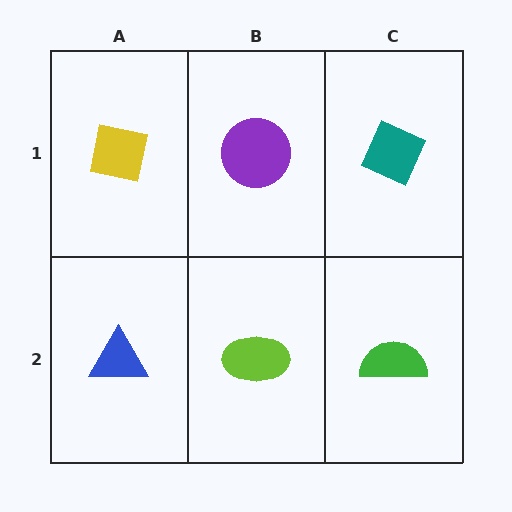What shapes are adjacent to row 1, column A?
A blue triangle (row 2, column A), a purple circle (row 1, column B).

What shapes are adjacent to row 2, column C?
A teal diamond (row 1, column C), a lime ellipse (row 2, column B).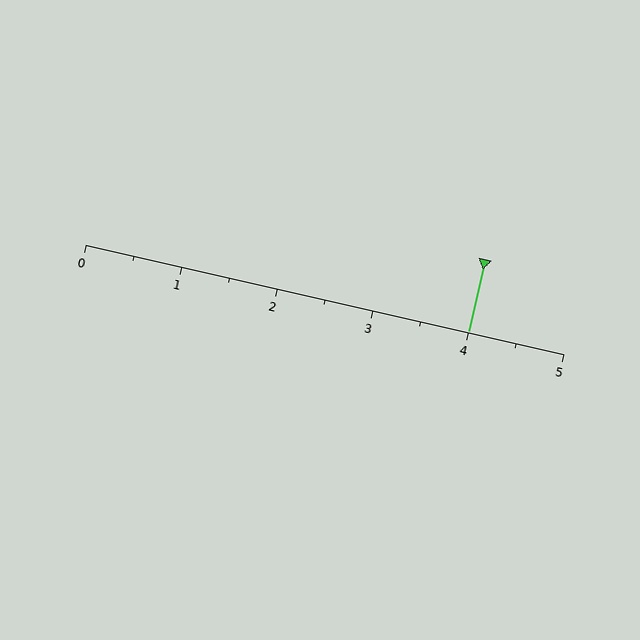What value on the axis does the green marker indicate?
The marker indicates approximately 4.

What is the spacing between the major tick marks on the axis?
The major ticks are spaced 1 apart.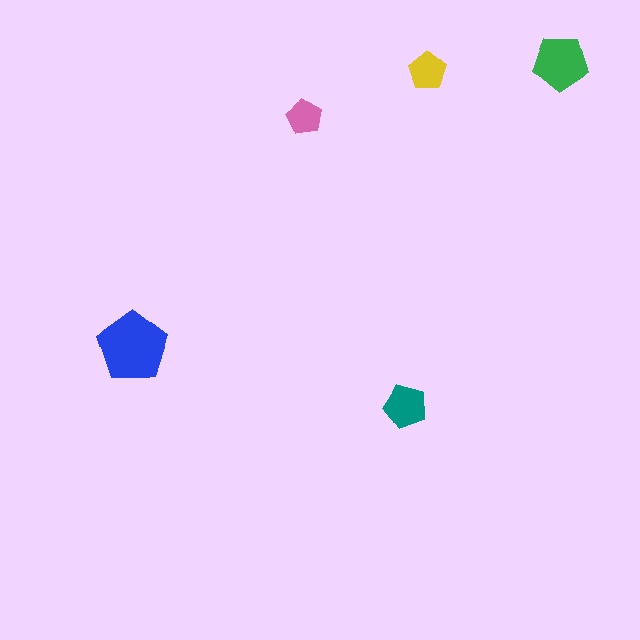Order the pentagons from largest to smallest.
the blue one, the green one, the teal one, the yellow one, the pink one.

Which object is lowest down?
The teal pentagon is bottommost.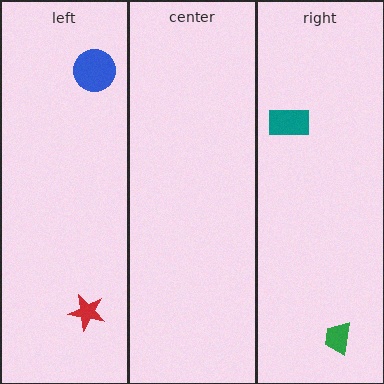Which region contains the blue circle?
The left region.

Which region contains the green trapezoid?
The right region.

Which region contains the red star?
The left region.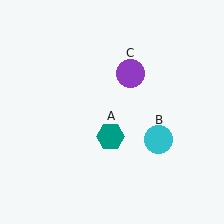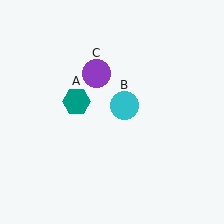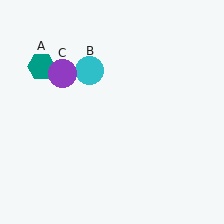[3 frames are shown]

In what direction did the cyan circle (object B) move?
The cyan circle (object B) moved up and to the left.